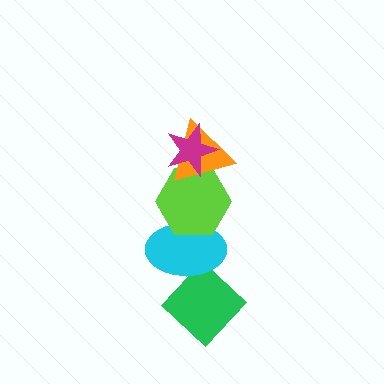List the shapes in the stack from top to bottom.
From top to bottom: the magenta star, the orange triangle, the lime hexagon, the cyan ellipse, the green diamond.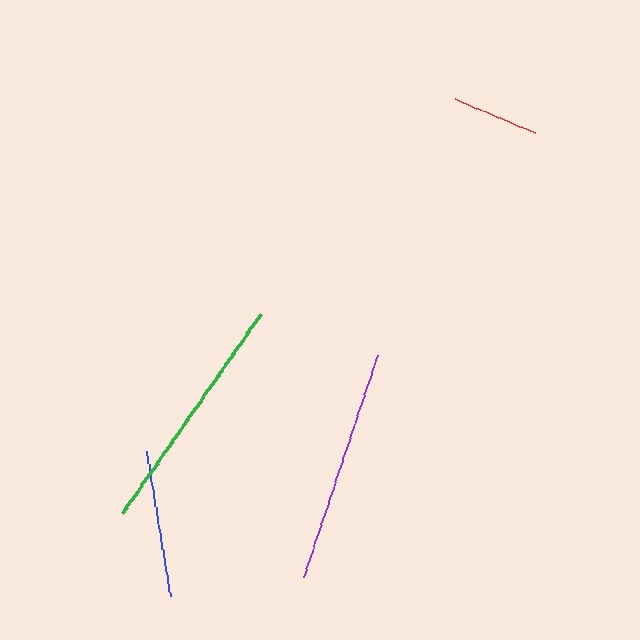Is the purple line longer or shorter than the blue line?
The purple line is longer than the blue line.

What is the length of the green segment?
The green segment is approximately 244 pixels long.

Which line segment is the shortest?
The red line is the shortest at approximately 87 pixels.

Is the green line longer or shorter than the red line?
The green line is longer than the red line.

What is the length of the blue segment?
The blue segment is approximately 147 pixels long.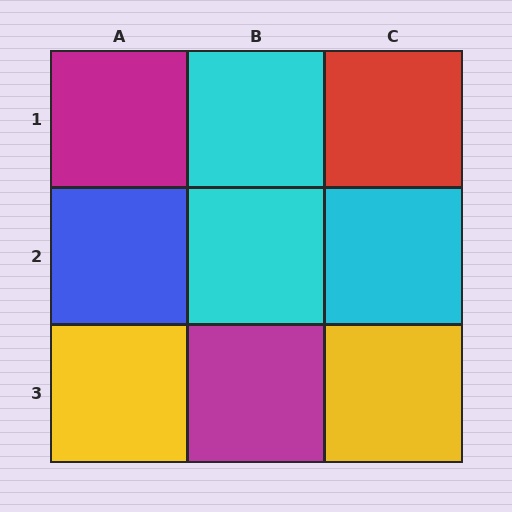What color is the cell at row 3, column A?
Yellow.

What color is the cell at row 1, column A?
Magenta.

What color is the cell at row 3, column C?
Yellow.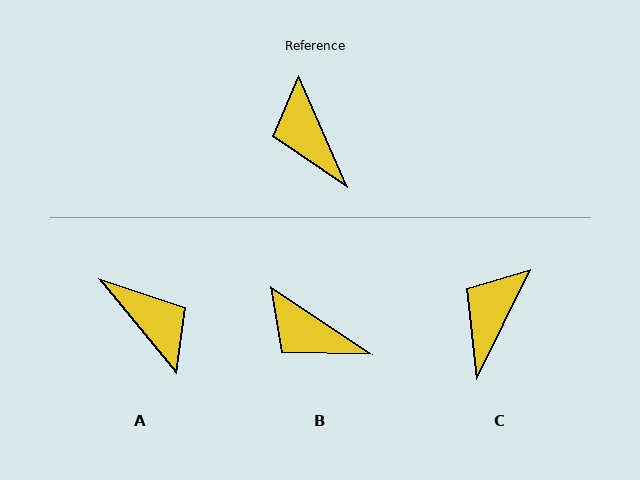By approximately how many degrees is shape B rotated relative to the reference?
Approximately 33 degrees counter-clockwise.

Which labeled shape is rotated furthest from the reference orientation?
A, about 164 degrees away.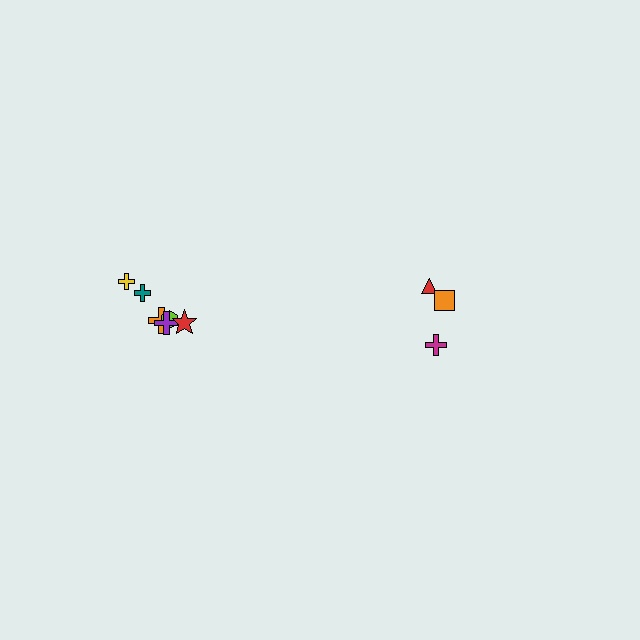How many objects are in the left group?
There are 6 objects.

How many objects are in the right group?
There are 3 objects.